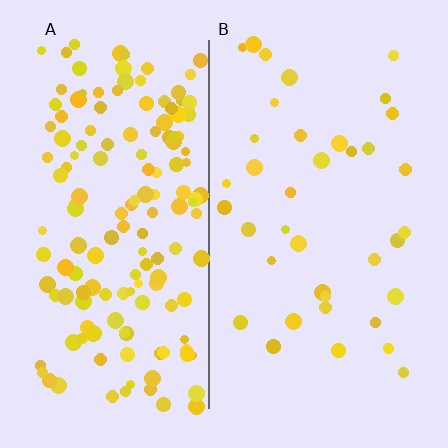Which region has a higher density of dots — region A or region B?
A (the left).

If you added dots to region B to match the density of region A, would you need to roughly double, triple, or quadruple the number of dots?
Approximately quadruple.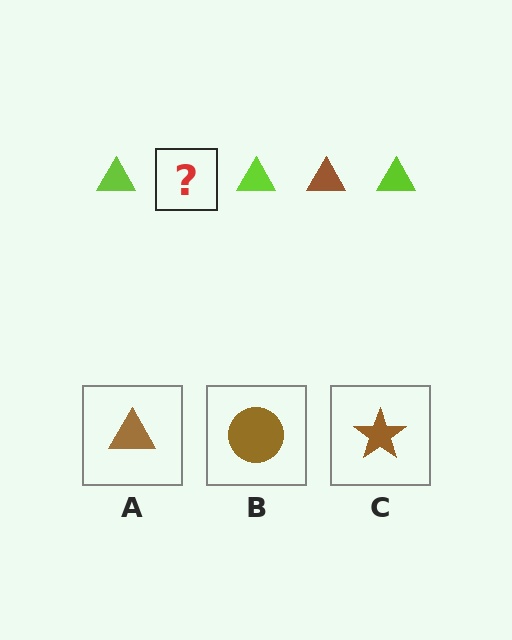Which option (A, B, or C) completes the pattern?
A.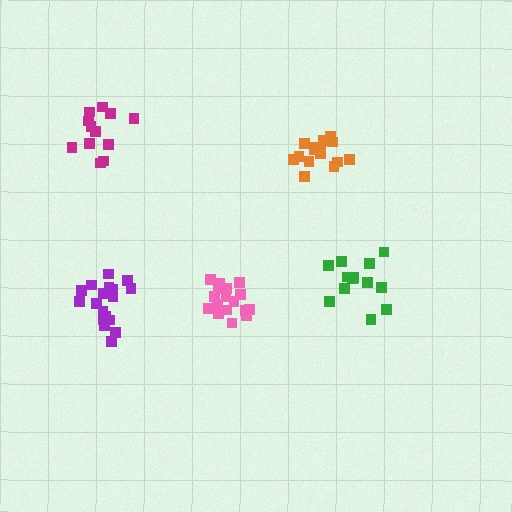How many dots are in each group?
Group 1: 17 dots, Group 2: 15 dots, Group 3: 12 dots, Group 4: 18 dots, Group 5: 13 dots (75 total).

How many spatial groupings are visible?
There are 5 spatial groupings.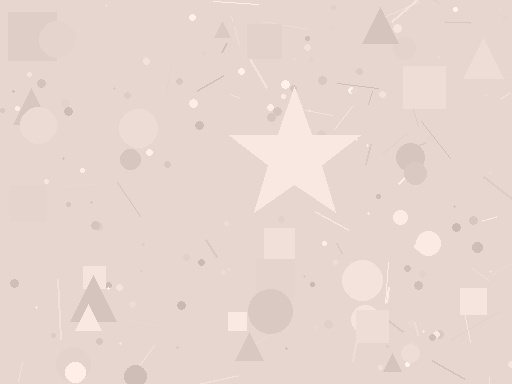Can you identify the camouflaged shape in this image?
The camouflaged shape is a star.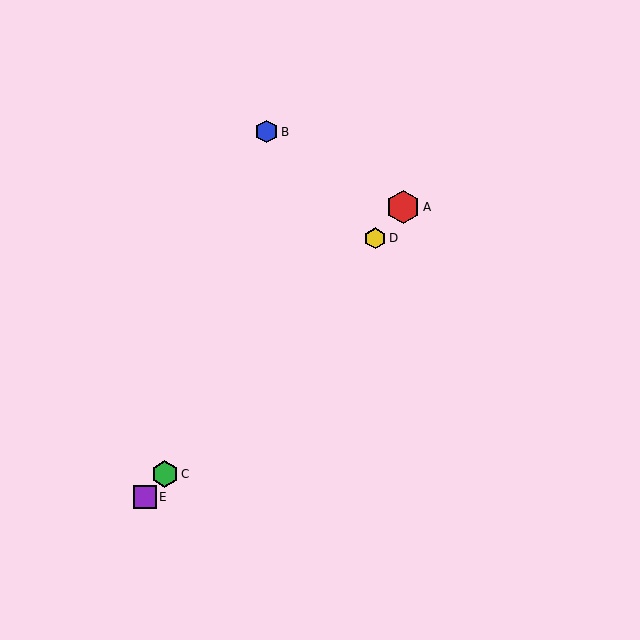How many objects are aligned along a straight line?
4 objects (A, C, D, E) are aligned along a straight line.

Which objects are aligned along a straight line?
Objects A, C, D, E are aligned along a straight line.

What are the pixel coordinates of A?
Object A is at (403, 207).